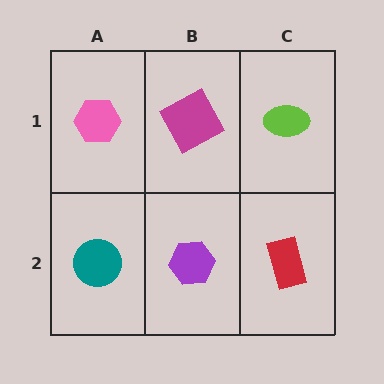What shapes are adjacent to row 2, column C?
A lime ellipse (row 1, column C), a purple hexagon (row 2, column B).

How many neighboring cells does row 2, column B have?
3.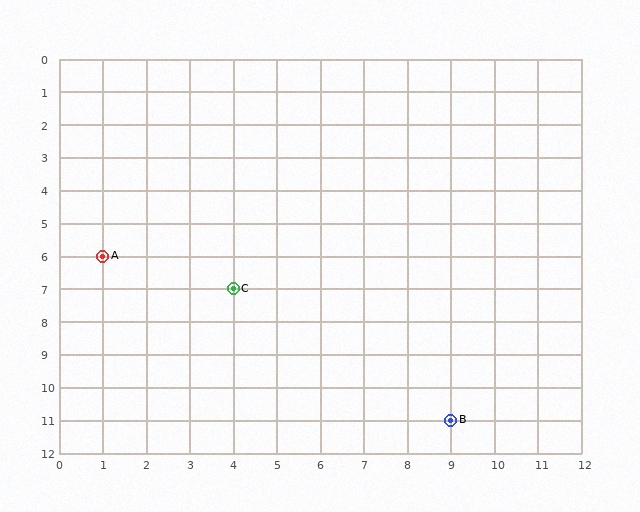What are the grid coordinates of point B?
Point B is at grid coordinates (9, 11).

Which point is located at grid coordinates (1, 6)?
Point A is at (1, 6).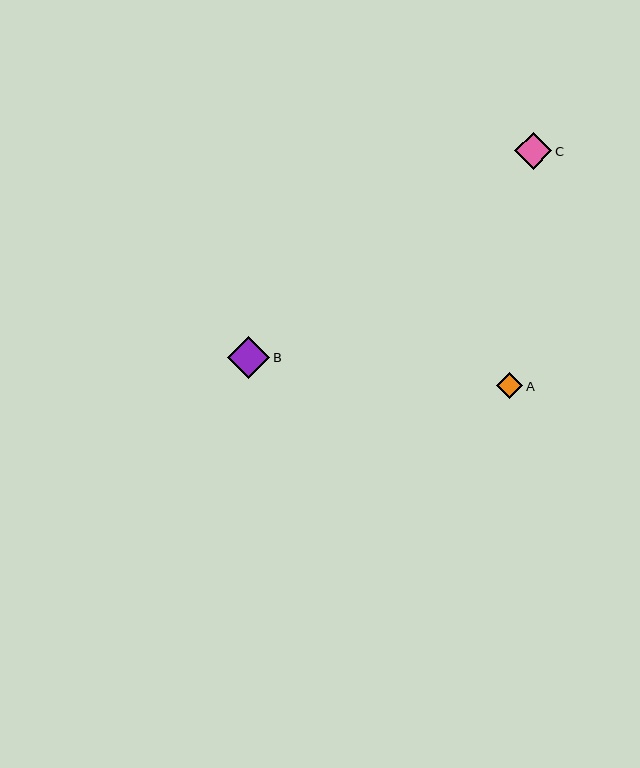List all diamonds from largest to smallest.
From largest to smallest: B, C, A.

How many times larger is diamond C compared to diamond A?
Diamond C is approximately 1.4 times the size of diamond A.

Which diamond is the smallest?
Diamond A is the smallest with a size of approximately 26 pixels.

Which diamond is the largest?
Diamond B is the largest with a size of approximately 42 pixels.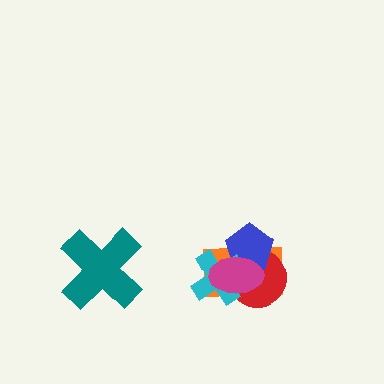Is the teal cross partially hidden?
No, no other shape covers it.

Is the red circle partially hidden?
Yes, it is partially covered by another shape.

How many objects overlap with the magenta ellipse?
4 objects overlap with the magenta ellipse.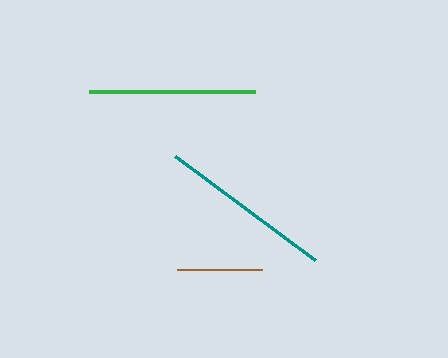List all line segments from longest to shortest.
From longest to shortest: teal, green, brown.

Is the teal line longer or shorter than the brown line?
The teal line is longer than the brown line.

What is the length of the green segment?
The green segment is approximately 166 pixels long.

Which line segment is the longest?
The teal line is the longest at approximately 174 pixels.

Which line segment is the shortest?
The brown line is the shortest at approximately 85 pixels.